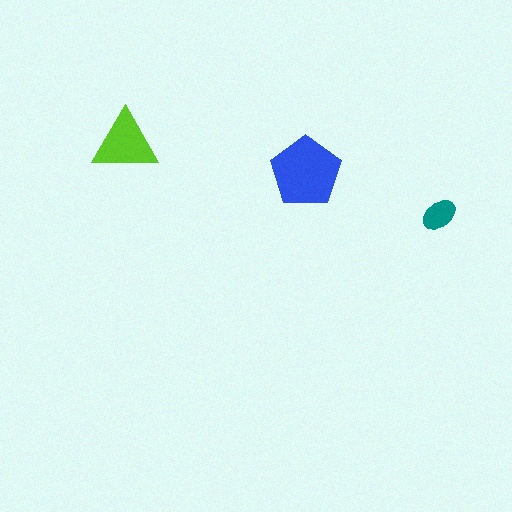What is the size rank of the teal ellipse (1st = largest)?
3rd.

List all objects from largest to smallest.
The blue pentagon, the lime triangle, the teal ellipse.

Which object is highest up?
The lime triangle is topmost.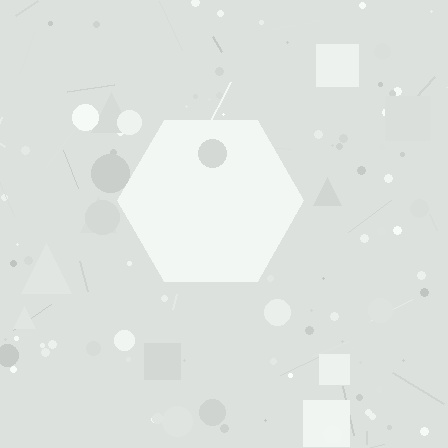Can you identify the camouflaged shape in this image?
The camouflaged shape is a hexagon.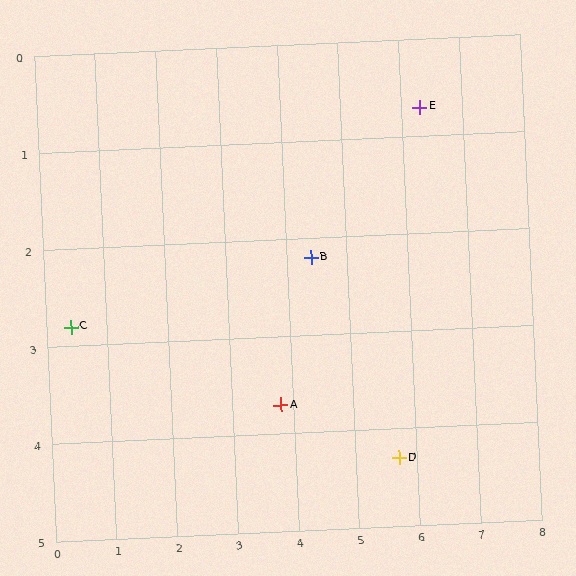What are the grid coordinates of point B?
Point B is at approximately (4.4, 2.2).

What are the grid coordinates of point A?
Point A is at approximately (3.8, 3.7).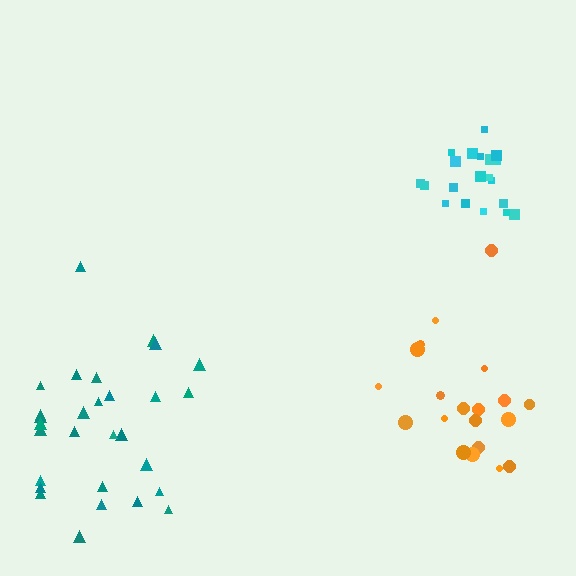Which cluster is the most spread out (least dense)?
Teal.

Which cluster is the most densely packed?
Cyan.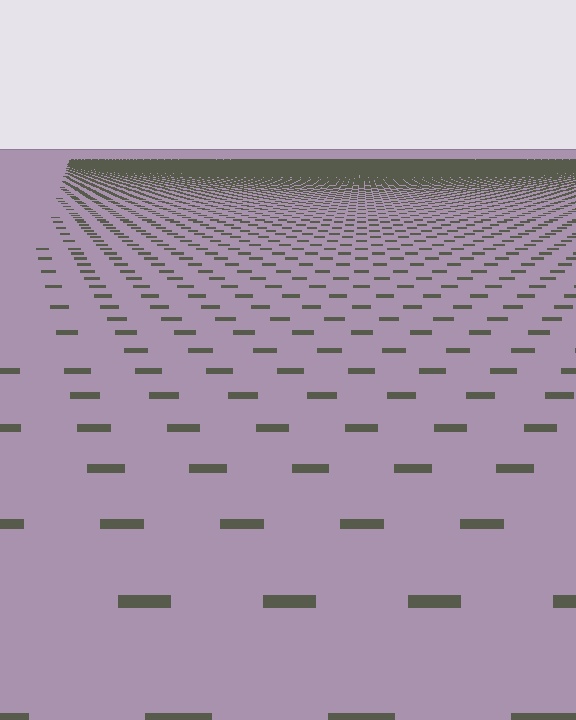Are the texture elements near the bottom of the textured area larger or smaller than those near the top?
Larger. Near the bottom, elements are closer to the viewer and appear at a bigger on-screen size.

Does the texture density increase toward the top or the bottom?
Density increases toward the top.